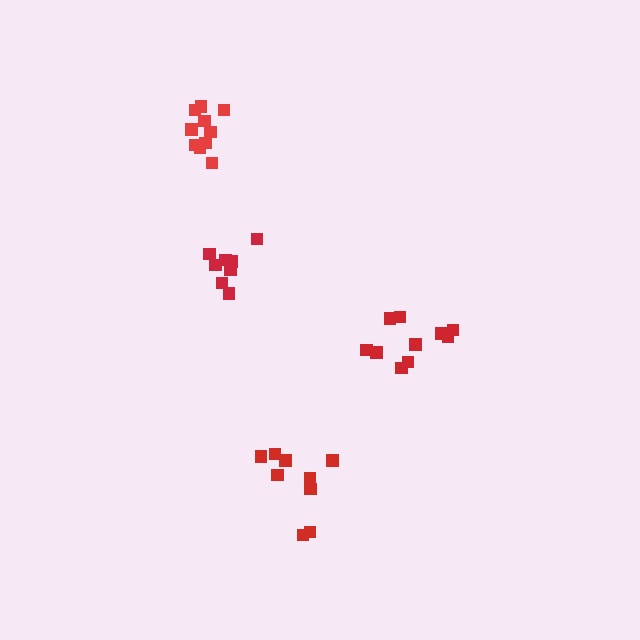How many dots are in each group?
Group 1: 9 dots, Group 2: 8 dots, Group 3: 10 dots, Group 4: 10 dots (37 total).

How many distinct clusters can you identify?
There are 4 distinct clusters.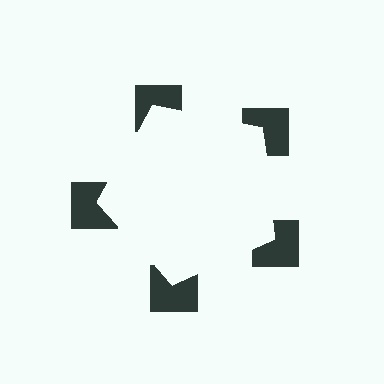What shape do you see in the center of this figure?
An illusory pentagon — its edges are inferred from the aligned wedge cuts in the notched squares, not physically drawn.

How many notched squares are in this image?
There are 5 — one at each vertex of the illusory pentagon.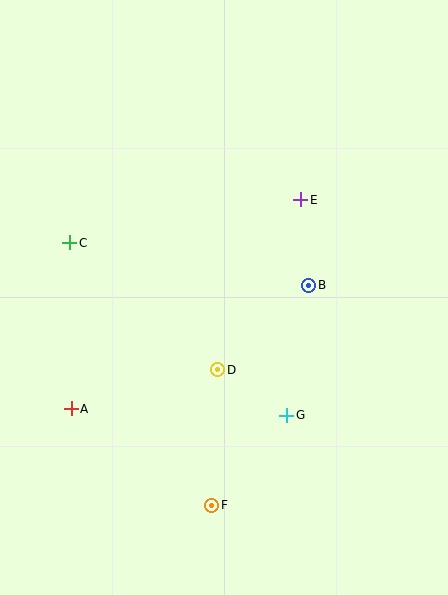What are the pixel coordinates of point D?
Point D is at (218, 370).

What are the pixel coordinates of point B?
Point B is at (309, 285).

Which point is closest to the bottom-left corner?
Point A is closest to the bottom-left corner.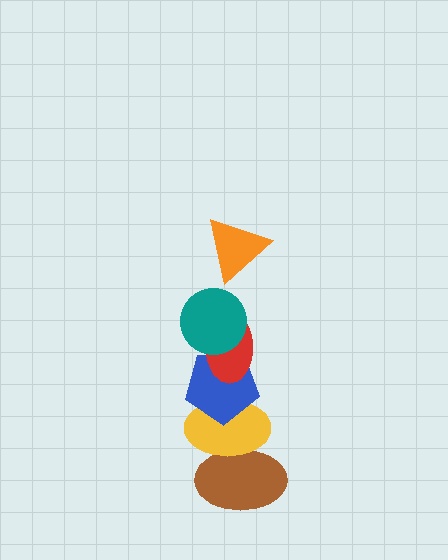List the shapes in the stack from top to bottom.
From top to bottom: the orange triangle, the teal circle, the red ellipse, the blue pentagon, the yellow ellipse, the brown ellipse.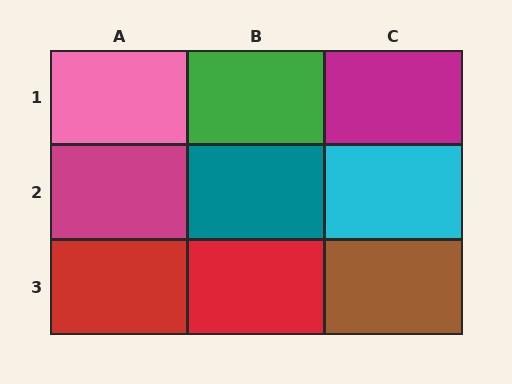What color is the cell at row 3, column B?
Red.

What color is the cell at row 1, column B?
Green.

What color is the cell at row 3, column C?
Brown.